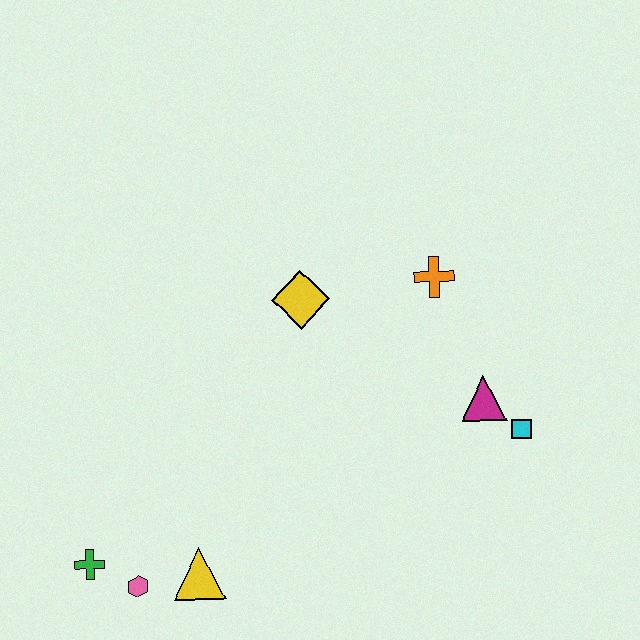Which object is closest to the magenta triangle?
The cyan square is closest to the magenta triangle.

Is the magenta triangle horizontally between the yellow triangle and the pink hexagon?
No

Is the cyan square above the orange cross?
No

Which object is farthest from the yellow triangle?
The orange cross is farthest from the yellow triangle.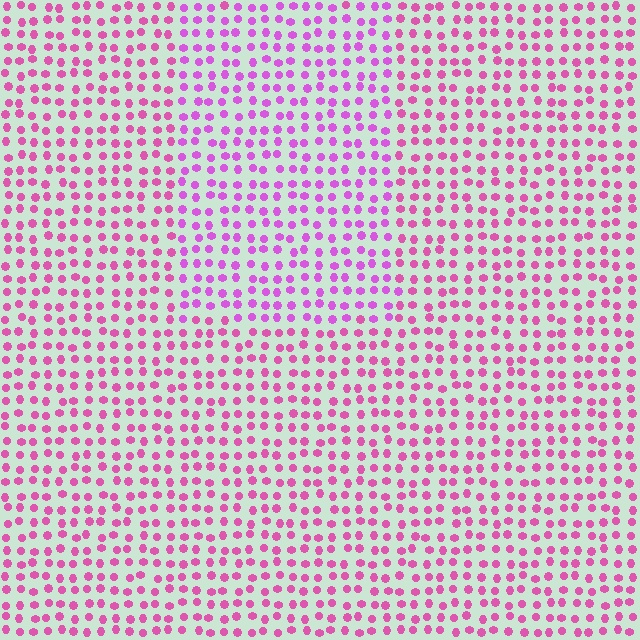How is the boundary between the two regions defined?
The boundary is defined purely by a slight shift in hue (about 25 degrees). Spacing, size, and orientation are identical on both sides.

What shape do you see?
I see a rectangle.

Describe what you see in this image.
The image is filled with small pink elements in a uniform arrangement. A rectangle-shaped region is visible where the elements are tinted to a slightly different hue, forming a subtle color boundary.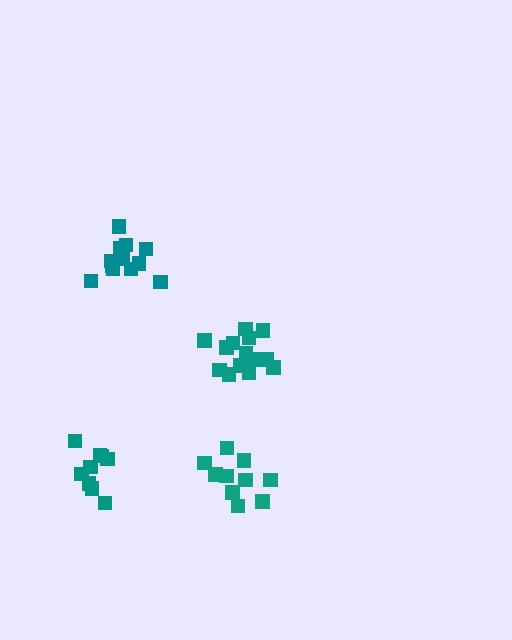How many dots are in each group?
Group 1: 9 dots, Group 2: 10 dots, Group 3: 14 dots, Group 4: 12 dots (45 total).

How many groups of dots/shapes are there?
There are 4 groups.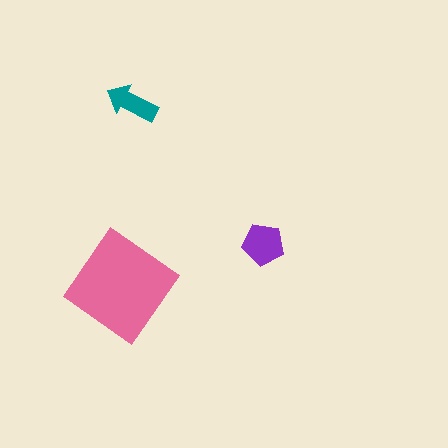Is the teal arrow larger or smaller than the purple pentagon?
Smaller.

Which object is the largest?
The pink diamond.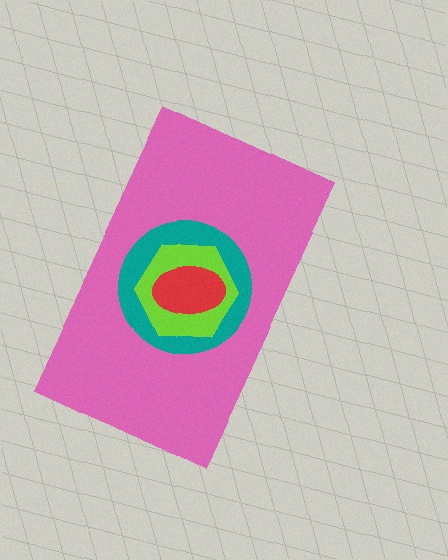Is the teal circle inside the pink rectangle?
Yes.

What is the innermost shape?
The red ellipse.